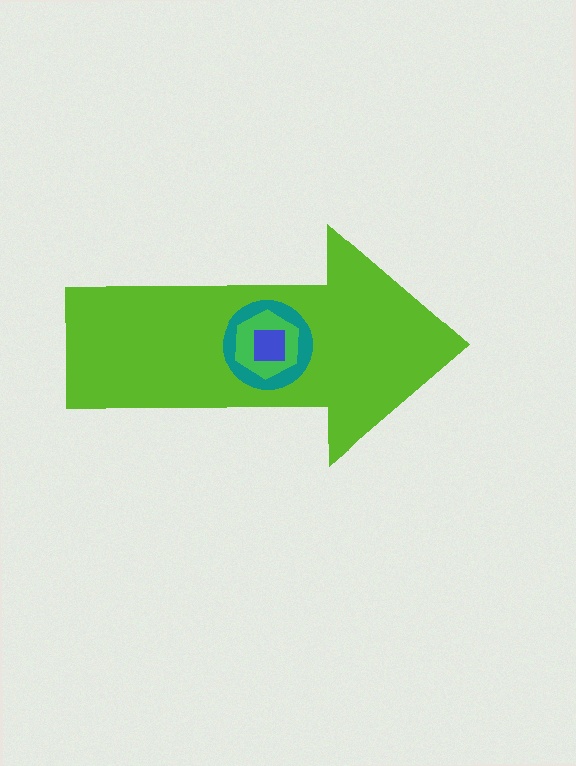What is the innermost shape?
The blue square.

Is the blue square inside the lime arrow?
Yes.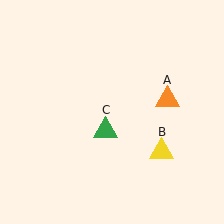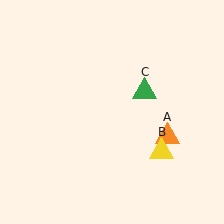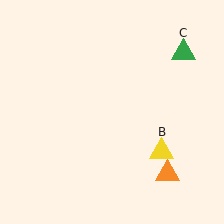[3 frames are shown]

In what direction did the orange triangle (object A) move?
The orange triangle (object A) moved down.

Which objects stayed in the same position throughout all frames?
Yellow triangle (object B) remained stationary.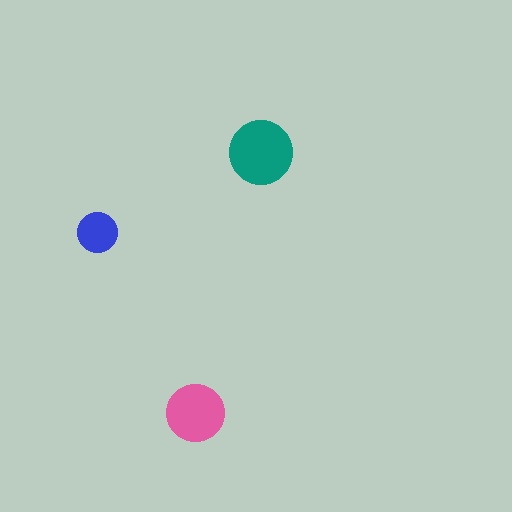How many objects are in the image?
There are 3 objects in the image.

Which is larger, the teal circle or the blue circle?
The teal one.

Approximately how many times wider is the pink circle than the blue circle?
About 1.5 times wider.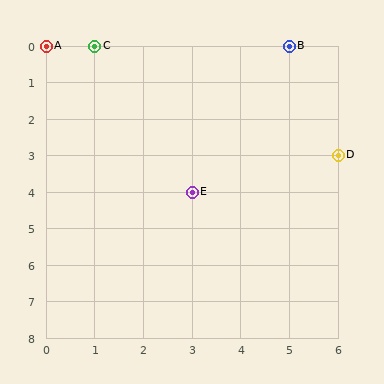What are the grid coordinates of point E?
Point E is at grid coordinates (3, 4).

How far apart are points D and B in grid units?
Points D and B are 1 column and 3 rows apart (about 3.2 grid units diagonally).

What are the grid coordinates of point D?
Point D is at grid coordinates (6, 3).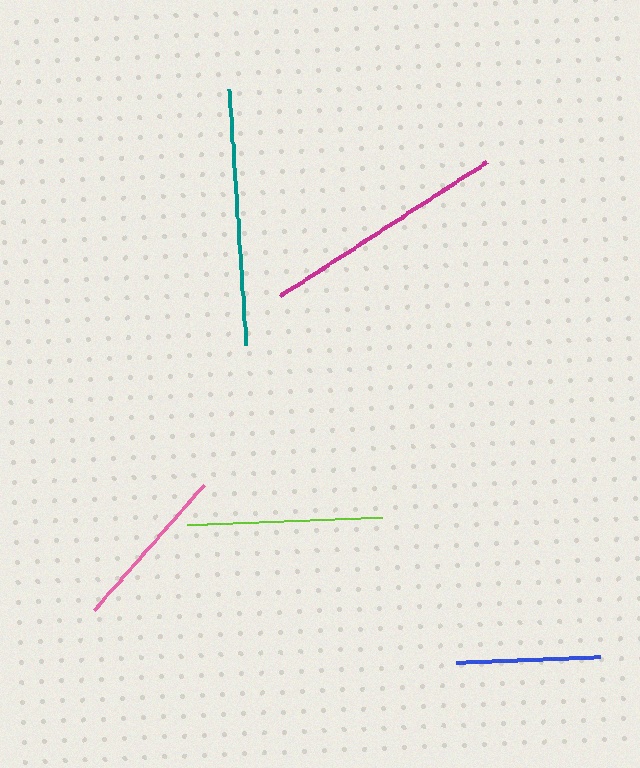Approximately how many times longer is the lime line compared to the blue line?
The lime line is approximately 1.4 times the length of the blue line.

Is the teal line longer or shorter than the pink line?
The teal line is longer than the pink line.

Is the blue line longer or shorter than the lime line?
The lime line is longer than the blue line.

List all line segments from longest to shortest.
From longest to shortest: teal, magenta, lime, pink, blue.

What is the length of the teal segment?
The teal segment is approximately 256 pixels long.